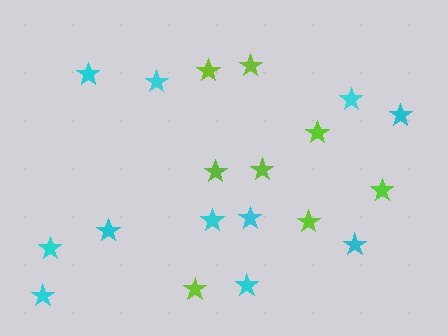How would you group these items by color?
There are 2 groups: one group of cyan stars (11) and one group of lime stars (8).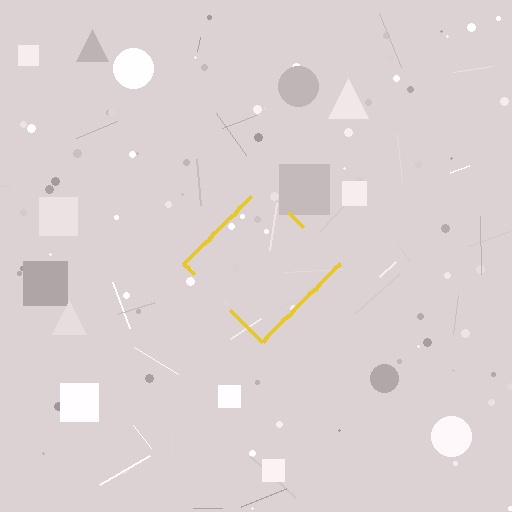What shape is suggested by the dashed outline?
The dashed outline suggests a diamond.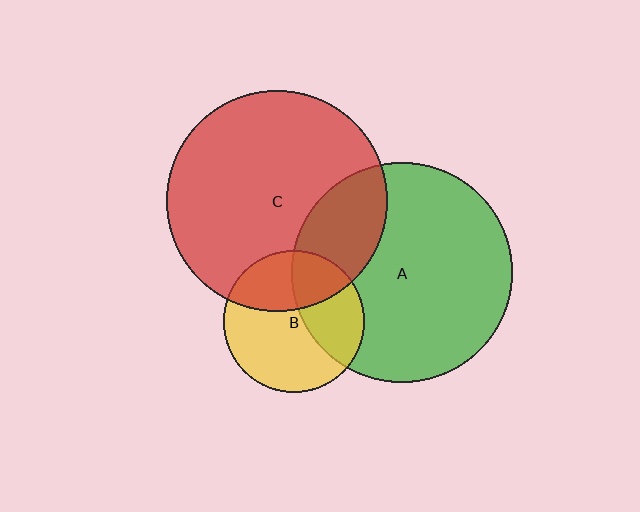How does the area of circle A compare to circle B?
Approximately 2.4 times.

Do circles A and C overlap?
Yes.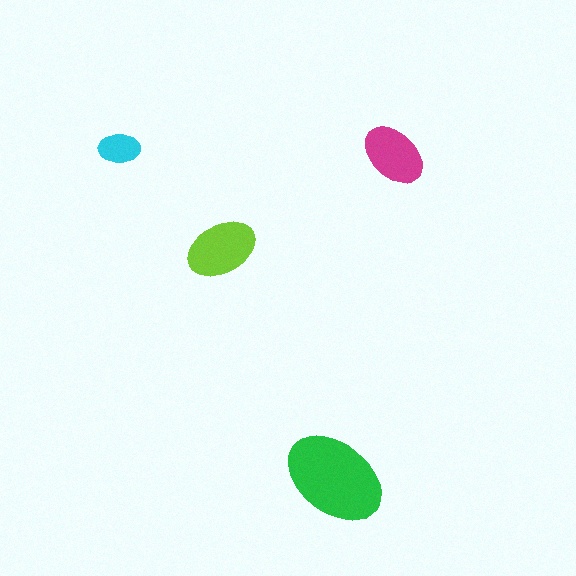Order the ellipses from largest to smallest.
the green one, the lime one, the magenta one, the cyan one.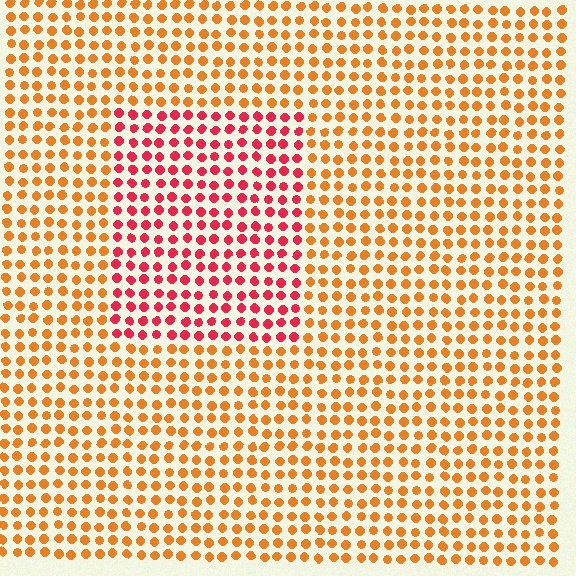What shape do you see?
I see a rectangle.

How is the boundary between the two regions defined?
The boundary is defined purely by a slight shift in hue (about 41 degrees). Spacing, size, and orientation are identical on both sides.